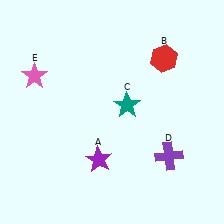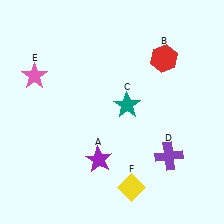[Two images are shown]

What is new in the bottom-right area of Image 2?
A yellow diamond (F) was added in the bottom-right area of Image 2.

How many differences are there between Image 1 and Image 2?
There is 1 difference between the two images.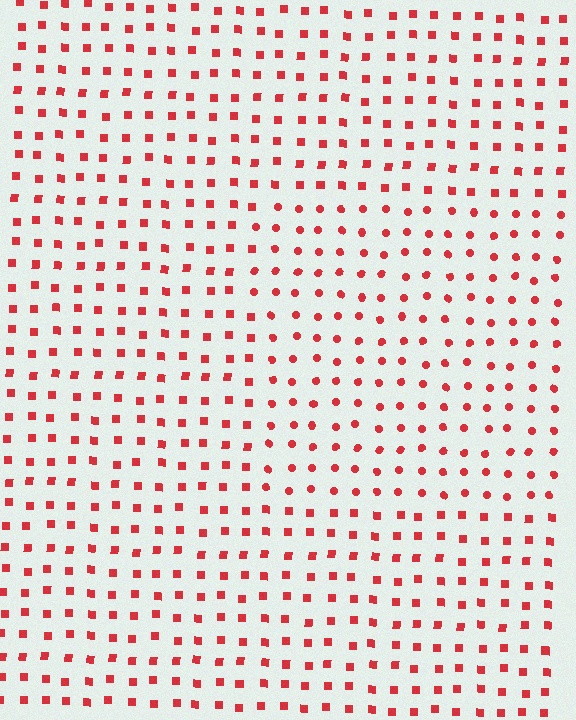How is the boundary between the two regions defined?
The boundary is defined by a change in element shape: circles inside vs. squares outside. All elements share the same color and spacing.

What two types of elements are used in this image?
The image uses circles inside the rectangle region and squares outside it.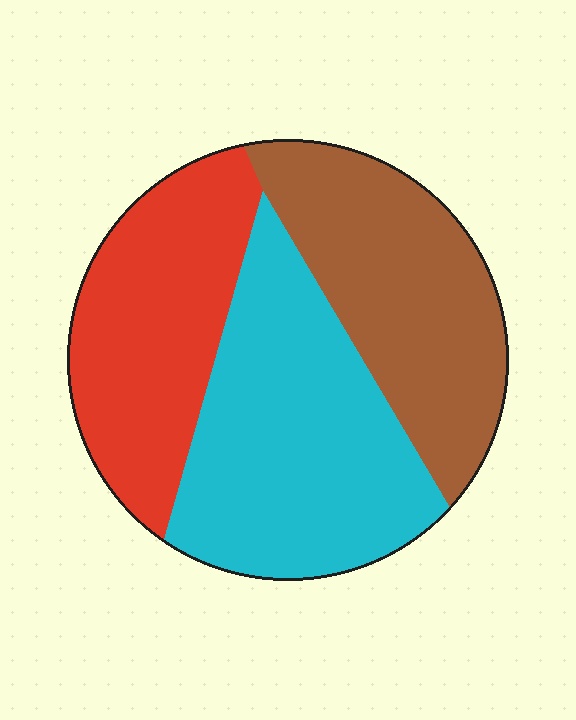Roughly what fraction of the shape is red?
Red takes up about one third (1/3) of the shape.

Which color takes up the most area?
Cyan, at roughly 40%.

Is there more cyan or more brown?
Cyan.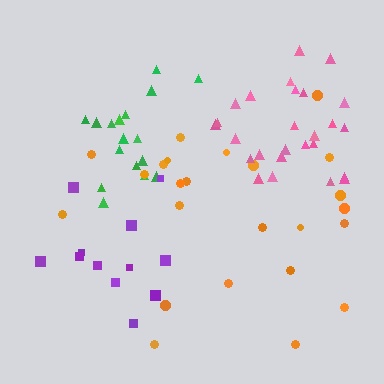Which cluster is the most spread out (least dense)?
Orange.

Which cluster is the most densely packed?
Purple.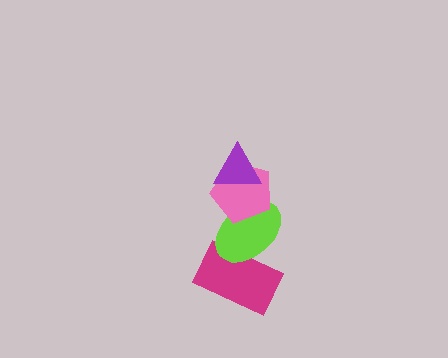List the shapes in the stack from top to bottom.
From top to bottom: the purple triangle, the pink pentagon, the lime ellipse, the magenta rectangle.